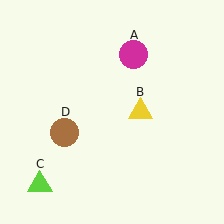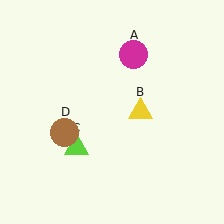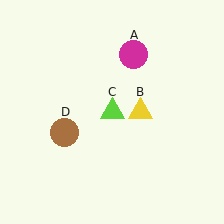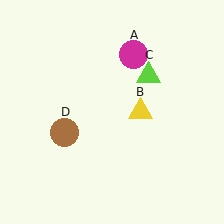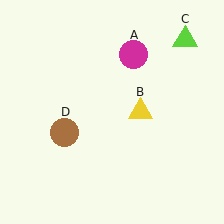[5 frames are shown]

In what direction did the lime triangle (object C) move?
The lime triangle (object C) moved up and to the right.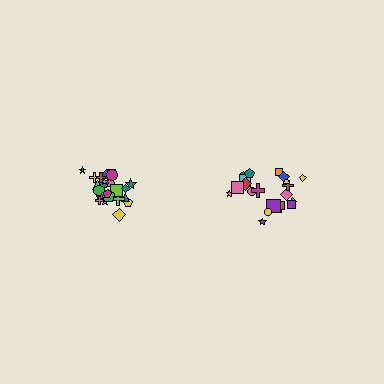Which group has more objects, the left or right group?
The left group.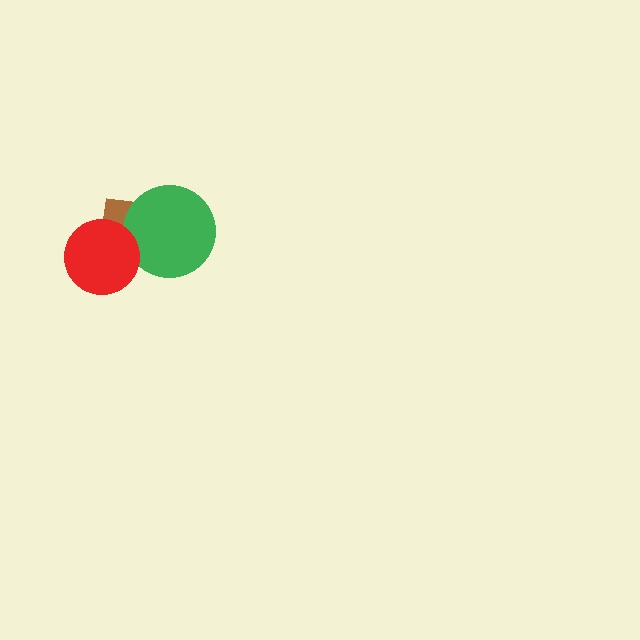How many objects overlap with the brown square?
2 objects overlap with the brown square.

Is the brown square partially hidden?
Yes, it is partially covered by another shape.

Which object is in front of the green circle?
The red circle is in front of the green circle.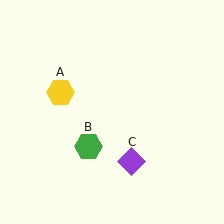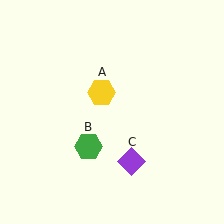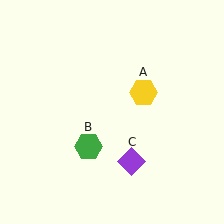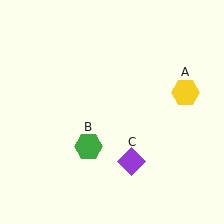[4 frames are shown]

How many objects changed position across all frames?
1 object changed position: yellow hexagon (object A).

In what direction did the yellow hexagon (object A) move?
The yellow hexagon (object A) moved right.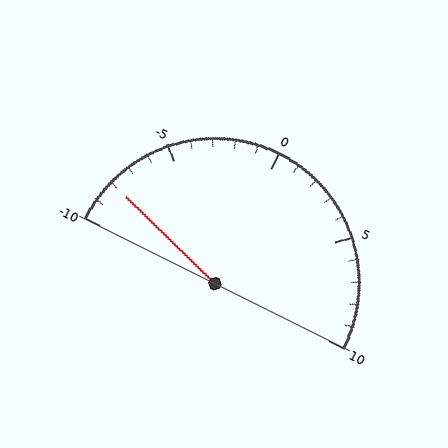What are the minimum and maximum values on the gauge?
The gauge ranges from -10 to 10.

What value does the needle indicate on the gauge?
The needle indicates approximately -8.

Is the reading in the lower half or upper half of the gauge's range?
The reading is in the lower half of the range (-10 to 10).